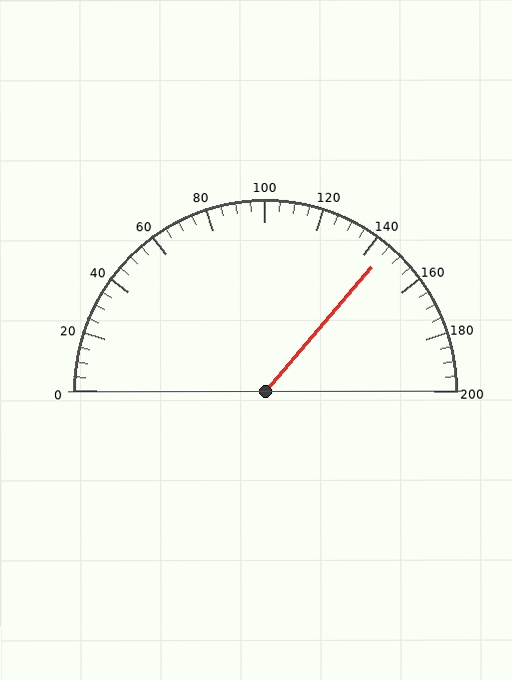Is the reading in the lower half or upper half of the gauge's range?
The reading is in the upper half of the range (0 to 200).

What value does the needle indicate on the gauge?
The needle indicates approximately 145.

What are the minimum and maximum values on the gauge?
The gauge ranges from 0 to 200.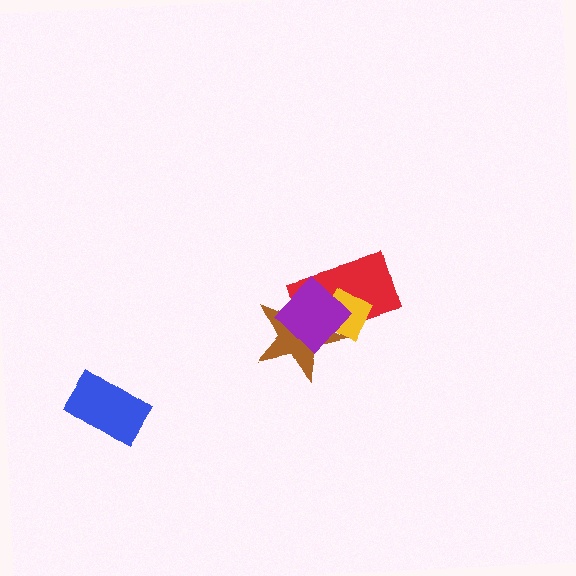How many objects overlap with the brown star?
3 objects overlap with the brown star.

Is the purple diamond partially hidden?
No, no other shape covers it.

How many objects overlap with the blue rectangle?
0 objects overlap with the blue rectangle.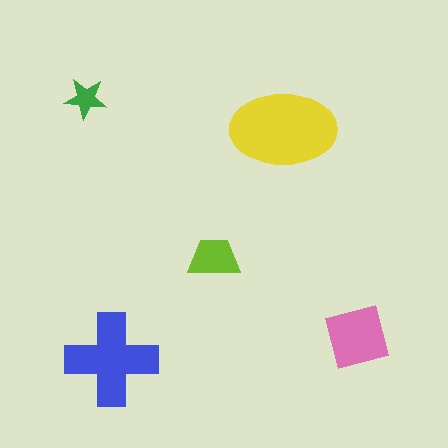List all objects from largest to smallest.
The yellow ellipse, the blue cross, the pink square, the lime trapezoid, the green star.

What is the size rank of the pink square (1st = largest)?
3rd.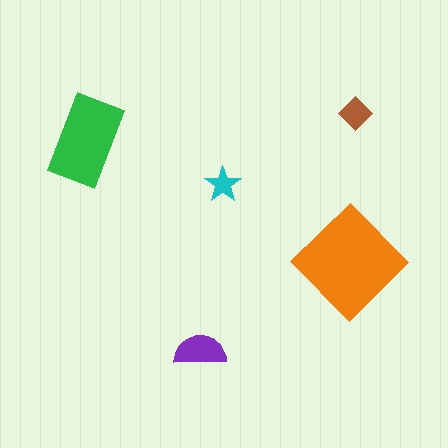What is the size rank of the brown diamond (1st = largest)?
4th.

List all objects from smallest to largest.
The cyan star, the brown diamond, the purple semicircle, the green rectangle, the orange diamond.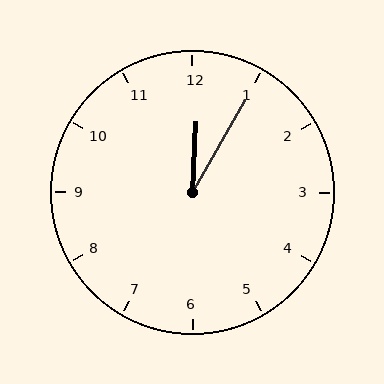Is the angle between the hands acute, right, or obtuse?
It is acute.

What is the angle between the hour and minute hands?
Approximately 28 degrees.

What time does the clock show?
12:05.